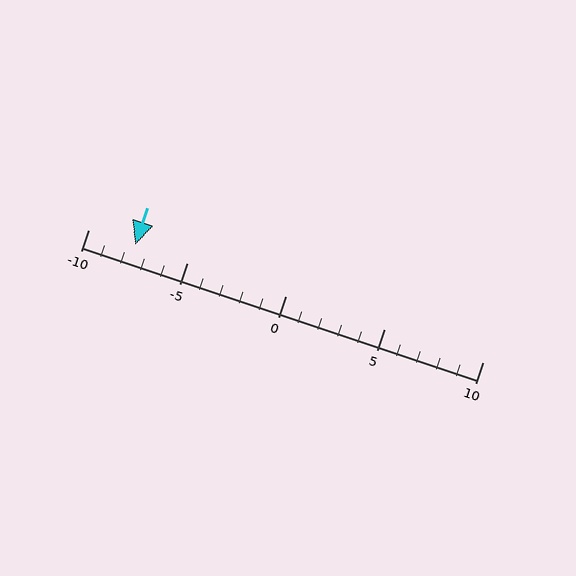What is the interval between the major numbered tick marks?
The major tick marks are spaced 5 units apart.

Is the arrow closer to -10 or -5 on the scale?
The arrow is closer to -10.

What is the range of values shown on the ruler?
The ruler shows values from -10 to 10.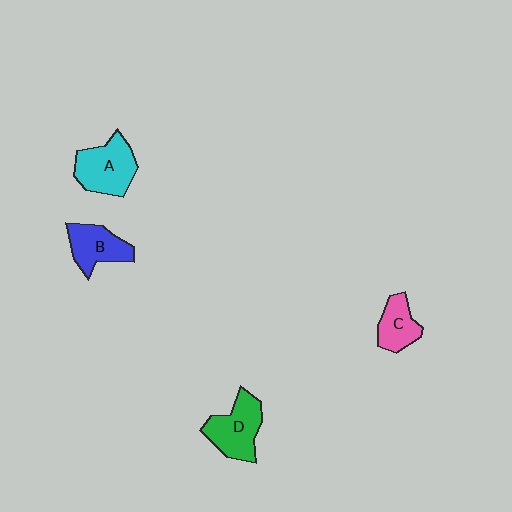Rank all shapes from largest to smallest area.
From largest to smallest: A (cyan), D (green), B (blue), C (pink).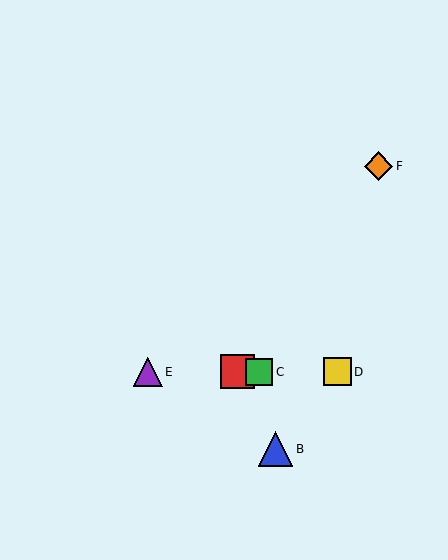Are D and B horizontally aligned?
No, D is at y≈372 and B is at y≈449.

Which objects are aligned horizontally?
Objects A, C, D, E are aligned horizontally.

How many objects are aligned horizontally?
4 objects (A, C, D, E) are aligned horizontally.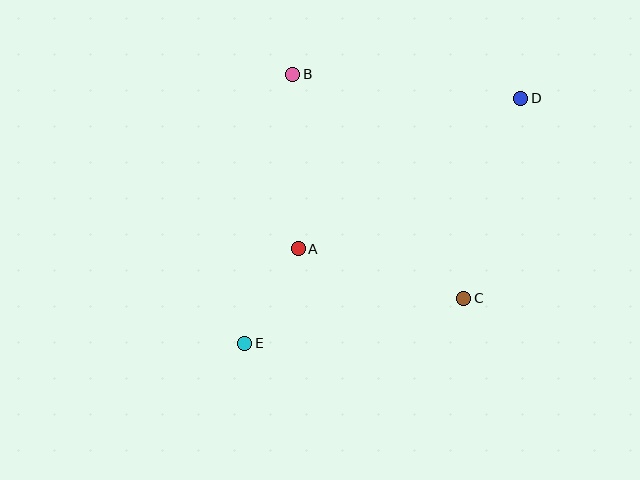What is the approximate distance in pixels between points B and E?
The distance between B and E is approximately 273 pixels.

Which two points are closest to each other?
Points A and E are closest to each other.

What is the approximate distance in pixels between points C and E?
The distance between C and E is approximately 224 pixels.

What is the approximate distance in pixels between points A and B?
The distance between A and B is approximately 174 pixels.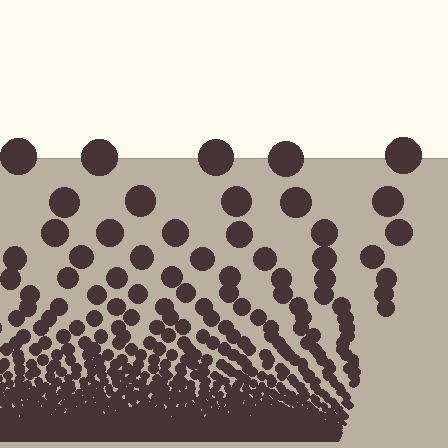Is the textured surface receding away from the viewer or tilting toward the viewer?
The surface appears to tilt toward the viewer. Texture elements get larger and sparser toward the top.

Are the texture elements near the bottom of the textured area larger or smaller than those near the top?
Smaller. The gradient is inverted — elements near the bottom are smaller and denser.